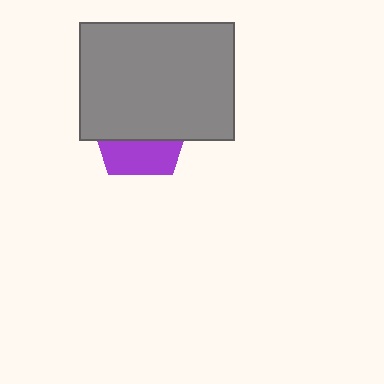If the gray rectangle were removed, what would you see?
You would see the complete purple pentagon.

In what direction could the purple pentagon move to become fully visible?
The purple pentagon could move down. That would shift it out from behind the gray rectangle entirely.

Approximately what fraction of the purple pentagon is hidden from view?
Roughly 65% of the purple pentagon is hidden behind the gray rectangle.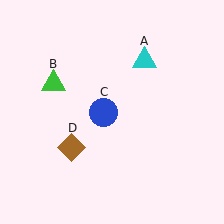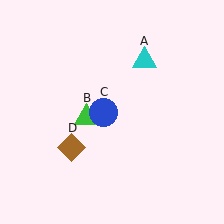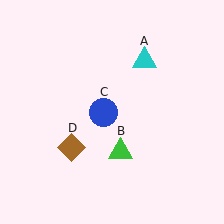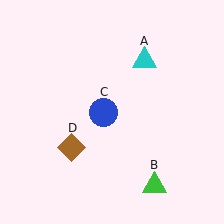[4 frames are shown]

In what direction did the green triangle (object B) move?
The green triangle (object B) moved down and to the right.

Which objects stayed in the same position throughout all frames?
Cyan triangle (object A) and blue circle (object C) and brown diamond (object D) remained stationary.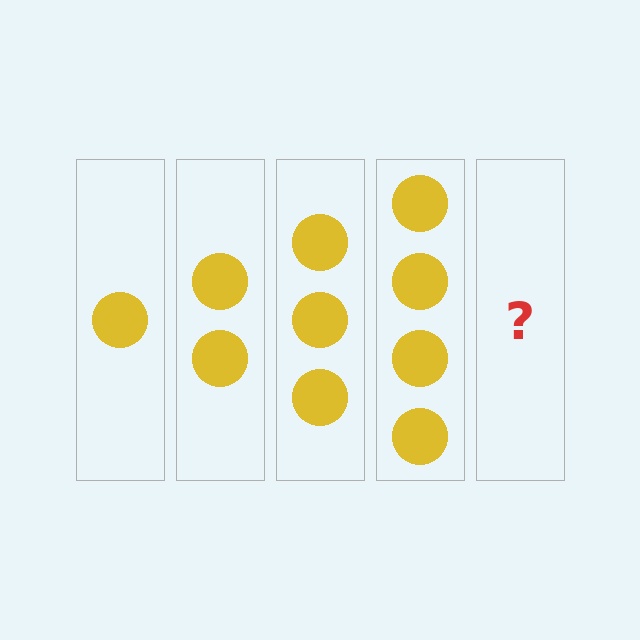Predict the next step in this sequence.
The next step is 5 circles.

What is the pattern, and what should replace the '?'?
The pattern is that each step adds one more circle. The '?' should be 5 circles.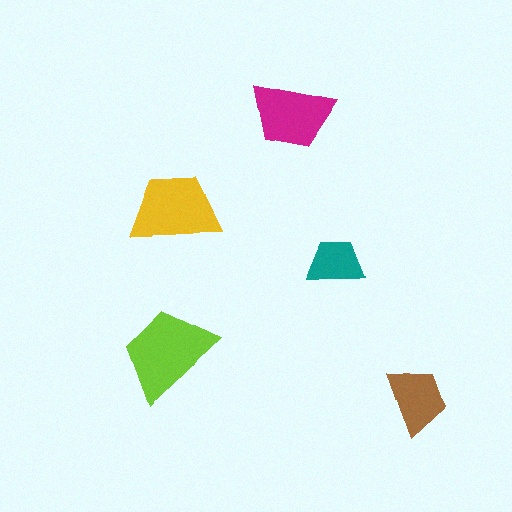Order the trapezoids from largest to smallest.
the lime one, the yellow one, the magenta one, the brown one, the teal one.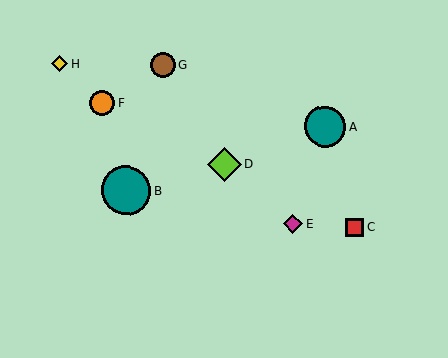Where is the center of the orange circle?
The center of the orange circle is at (102, 103).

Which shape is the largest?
The teal circle (labeled B) is the largest.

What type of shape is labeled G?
Shape G is a brown circle.